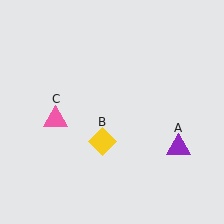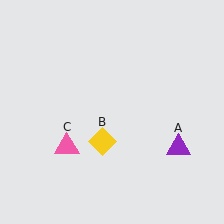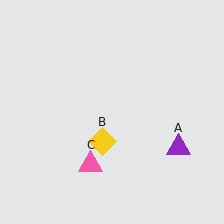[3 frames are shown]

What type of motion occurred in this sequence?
The pink triangle (object C) rotated counterclockwise around the center of the scene.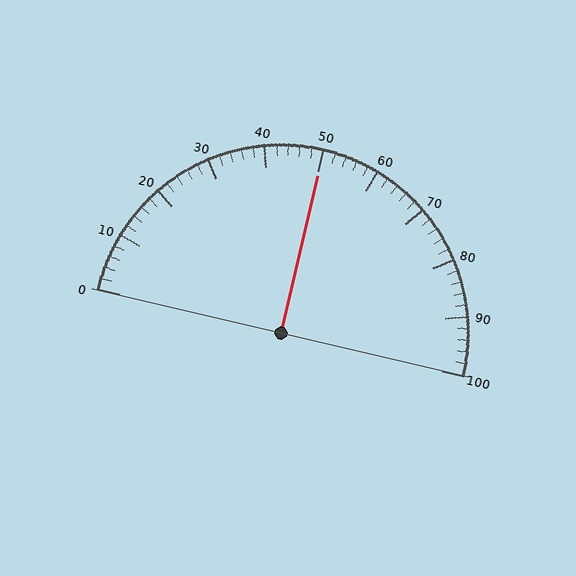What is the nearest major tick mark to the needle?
The nearest major tick mark is 50.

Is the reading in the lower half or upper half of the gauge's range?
The reading is in the upper half of the range (0 to 100).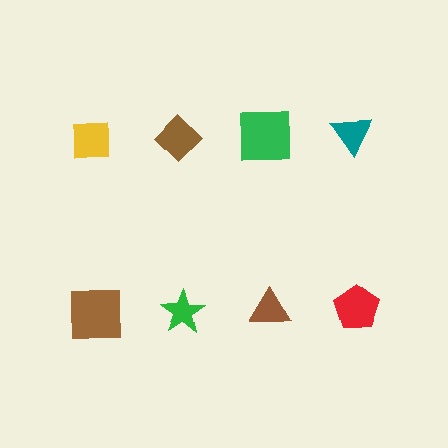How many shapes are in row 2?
4 shapes.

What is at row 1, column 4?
A teal triangle.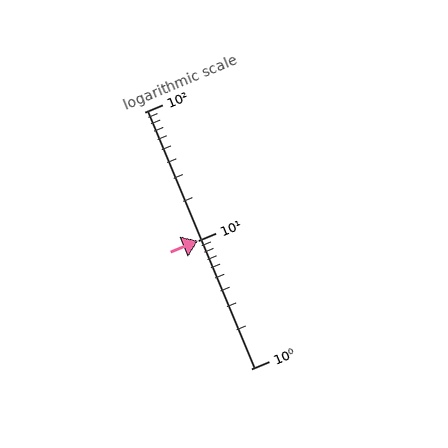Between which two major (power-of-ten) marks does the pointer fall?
The pointer is between 1 and 10.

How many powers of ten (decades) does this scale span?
The scale spans 2 decades, from 1 to 100.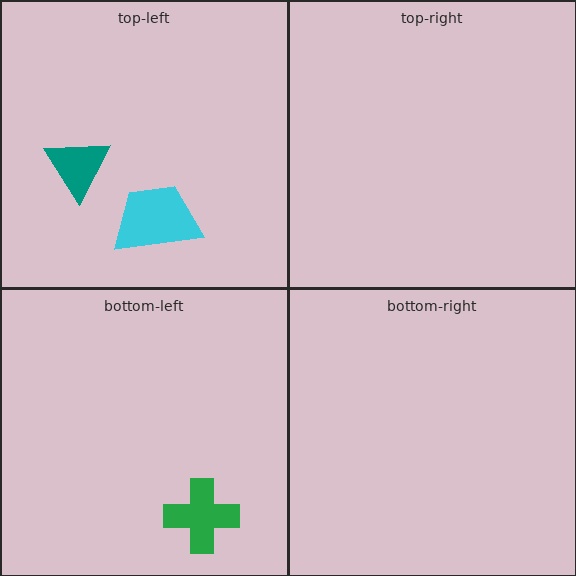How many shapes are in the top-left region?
2.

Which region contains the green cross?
The bottom-left region.